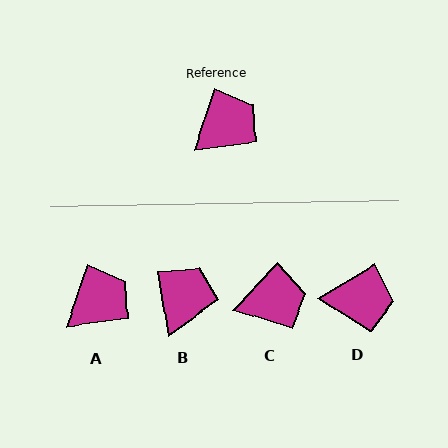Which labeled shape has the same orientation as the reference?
A.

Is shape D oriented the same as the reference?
No, it is off by about 40 degrees.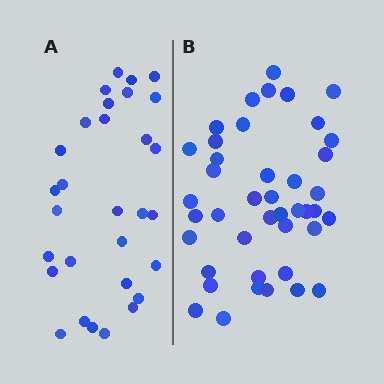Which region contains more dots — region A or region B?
Region B (the right region) has more dots.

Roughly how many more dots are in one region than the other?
Region B has roughly 12 or so more dots than region A.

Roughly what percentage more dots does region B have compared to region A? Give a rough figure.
About 40% more.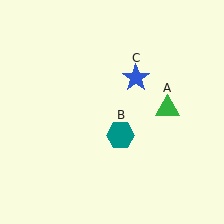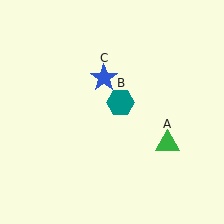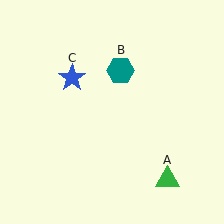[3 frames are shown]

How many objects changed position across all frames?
3 objects changed position: green triangle (object A), teal hexagon (object B), blue star (object C).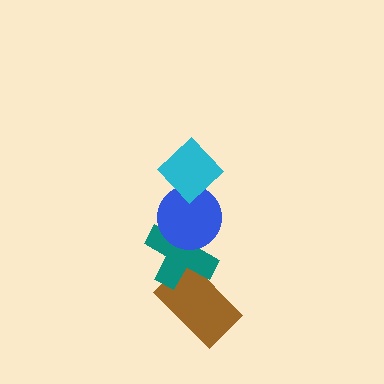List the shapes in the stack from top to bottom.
From top to bottom: the cyan diamond, the blue circle, the teal cross, the brown rectangle.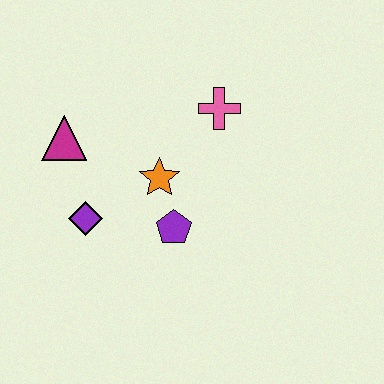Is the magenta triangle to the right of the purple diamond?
No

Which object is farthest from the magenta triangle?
The pink cross is farthest from the magenta triangle.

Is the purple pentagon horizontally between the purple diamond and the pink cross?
Yes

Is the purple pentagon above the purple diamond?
No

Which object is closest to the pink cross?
The orange star is closest to the pink cross.